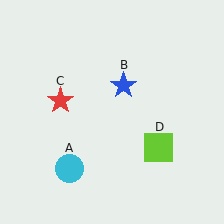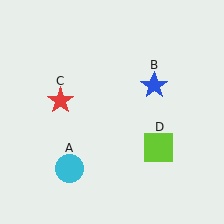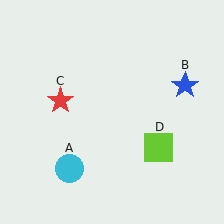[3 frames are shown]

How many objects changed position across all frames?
1 object changed position: blue star (object B).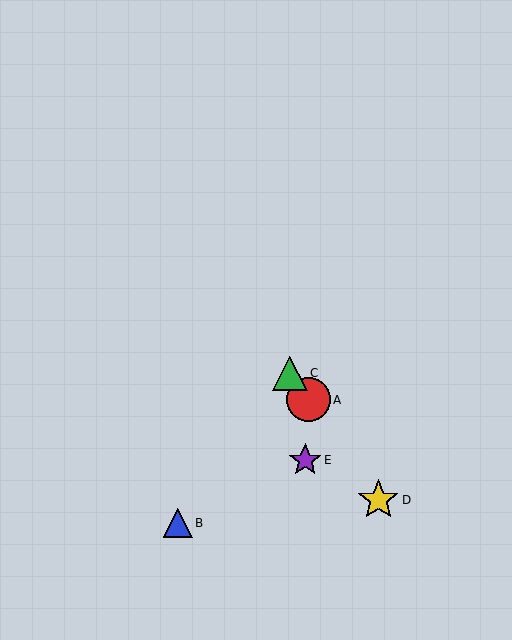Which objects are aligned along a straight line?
Objects A, C, D are aligned along a straight line.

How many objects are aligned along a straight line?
3 objects (A, C, D) are aligned along a straight line.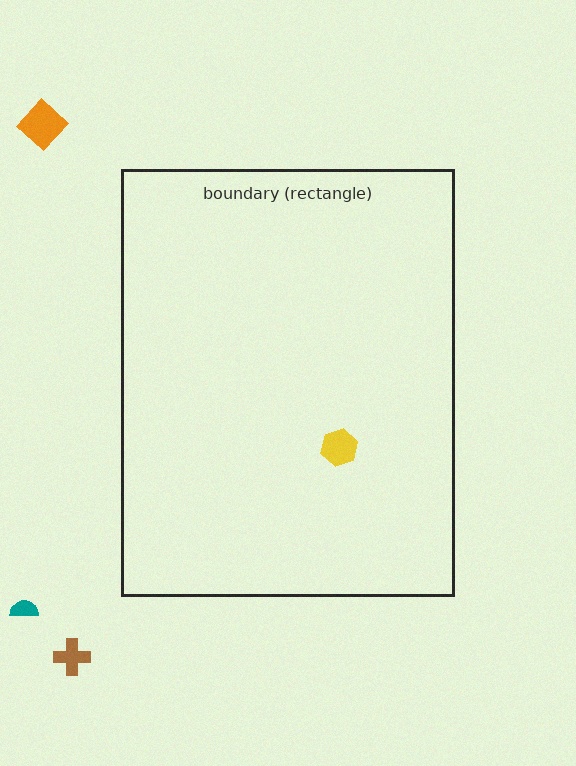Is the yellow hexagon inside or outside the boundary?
Inside.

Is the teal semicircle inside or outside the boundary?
Outside.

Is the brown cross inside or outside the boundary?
Outside.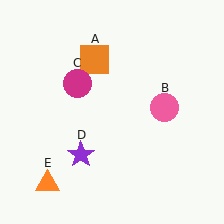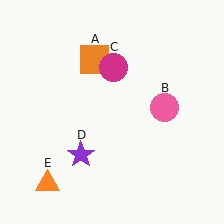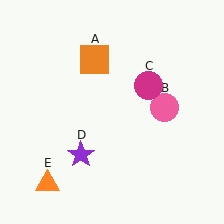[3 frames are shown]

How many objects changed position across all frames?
1 object changed position: magenta circle (object C).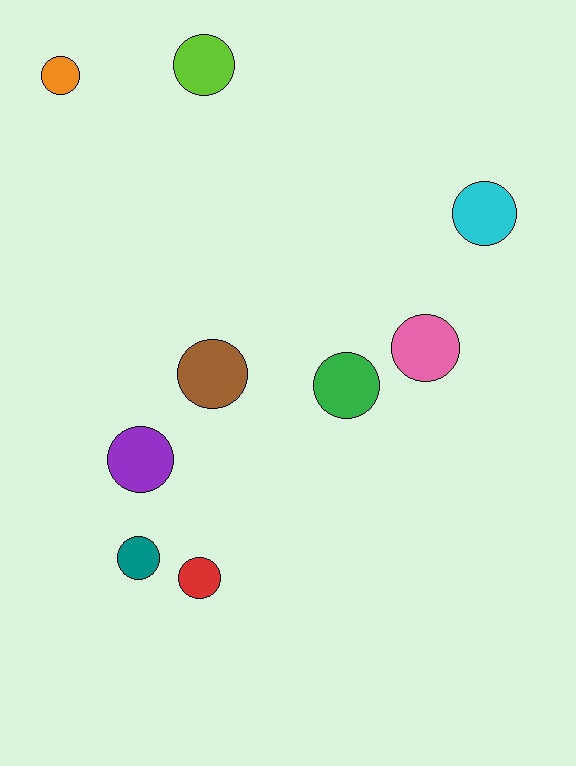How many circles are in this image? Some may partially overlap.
There are 9 circles.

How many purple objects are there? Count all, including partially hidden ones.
There is 1 purple object.